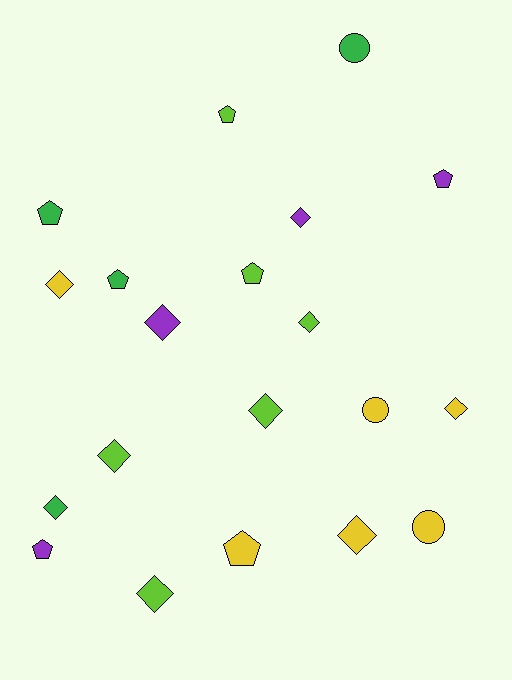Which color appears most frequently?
Yellow, with 6 objects.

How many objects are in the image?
There are 20 objects.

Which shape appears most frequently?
Diamond, with 10 objects.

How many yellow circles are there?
There are 2 yellow circles.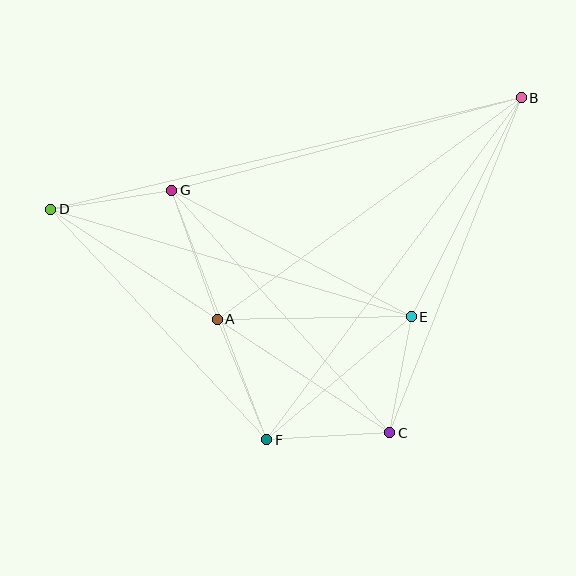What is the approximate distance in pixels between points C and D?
The distance between C and D is approximately 406 pixels.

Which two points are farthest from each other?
Points B and D are farthest from each other.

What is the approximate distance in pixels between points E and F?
The distance between E and F is approximately 190 pixels.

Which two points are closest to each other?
Points C and E are closest to each other.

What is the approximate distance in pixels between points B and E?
The distance between B and E is approximately 245 pixels.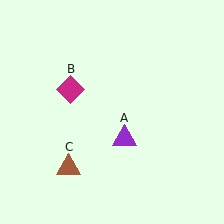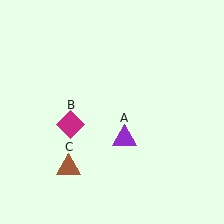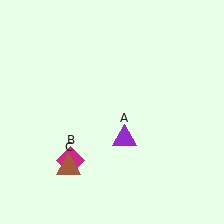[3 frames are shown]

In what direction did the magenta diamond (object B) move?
The magenta diamond (object B) moved down.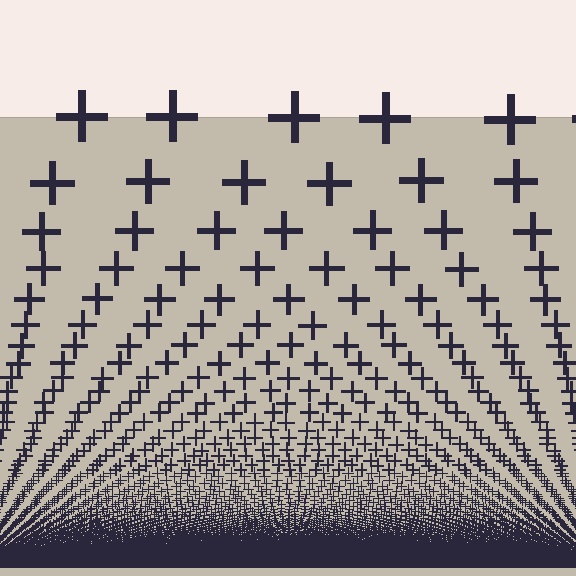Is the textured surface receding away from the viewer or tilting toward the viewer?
The surface appears to tilt toward the viewer. Texture elements get larger and sparser toward the top.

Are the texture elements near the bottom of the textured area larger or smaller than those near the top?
Smaller. The gradient is inverted — elements near the bottom are smaller and denser.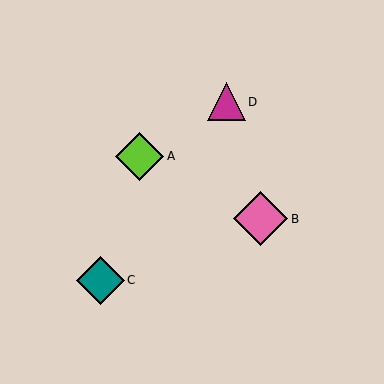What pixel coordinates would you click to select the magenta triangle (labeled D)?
Click at (227, 102) to select the magenta triangle D.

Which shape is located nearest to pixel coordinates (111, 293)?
The teal diamond (labeled C) at (101, 280) is nearest to that location.